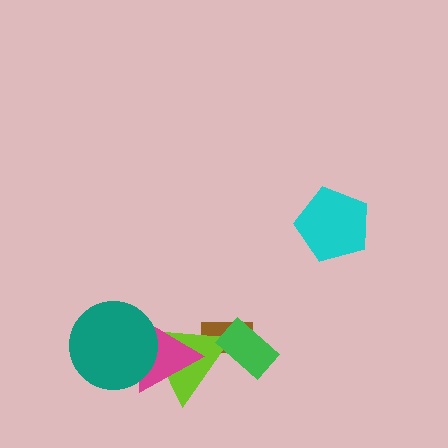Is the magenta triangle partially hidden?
Yes, it is partially covered by another shape.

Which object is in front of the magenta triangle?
The teal circle is in front of the magenta triangle.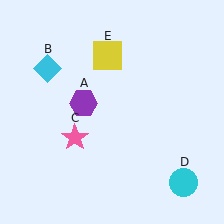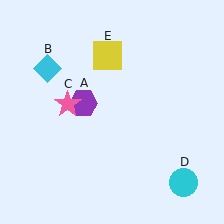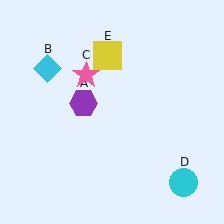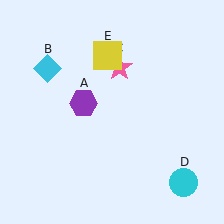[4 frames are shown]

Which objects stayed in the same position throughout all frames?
Purple hexagon (object A) and cyan diamond (object B) and cyan circle (object D) and yellow square (object E) remained stationary.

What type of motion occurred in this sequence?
The pink star (object C) rotated clockwise around the center of the scene.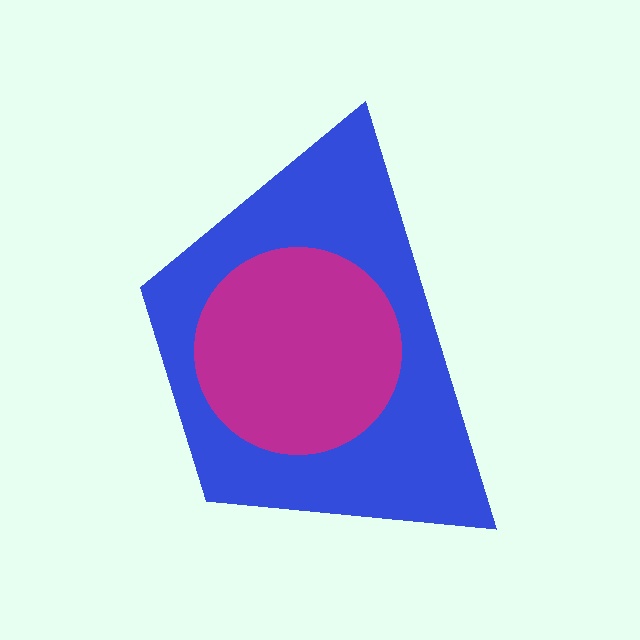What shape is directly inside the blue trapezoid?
The magenta circle.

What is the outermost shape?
The blue trapezoid.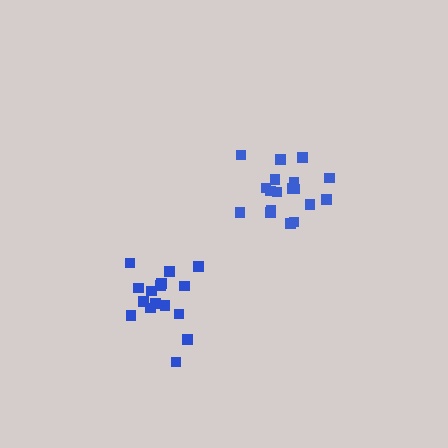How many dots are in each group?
Group 1: 17 dots, Group 2: 18 dots (35 total).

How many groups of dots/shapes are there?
There are 2 groups.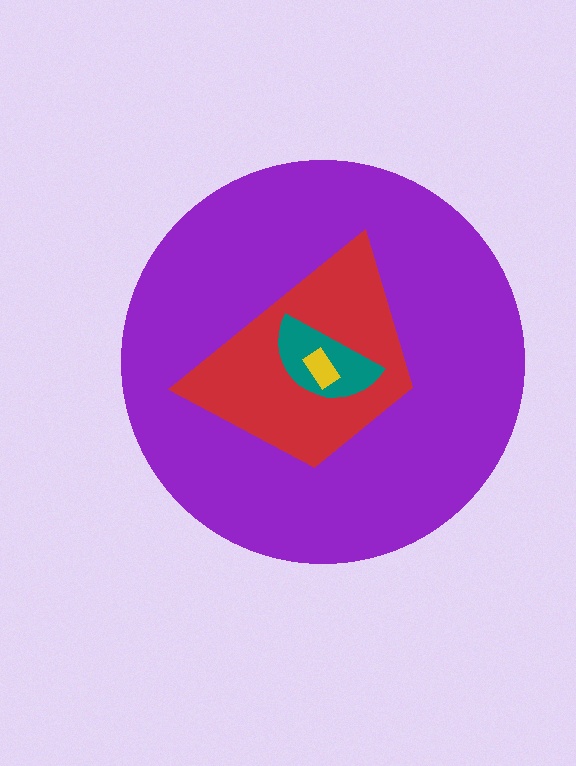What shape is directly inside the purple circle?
The red trapezoid.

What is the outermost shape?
The purple circle.